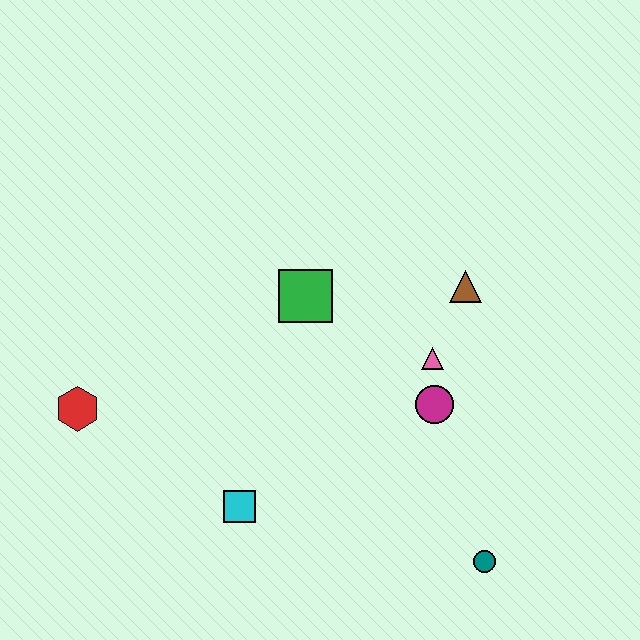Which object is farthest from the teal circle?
The red hexagon is farthest from the teal circle.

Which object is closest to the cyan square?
The red hexagon is closest to the cyan square.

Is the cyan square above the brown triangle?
No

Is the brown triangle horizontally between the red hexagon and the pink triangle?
No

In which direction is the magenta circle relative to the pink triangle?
The magenta circle is below the pink triangle.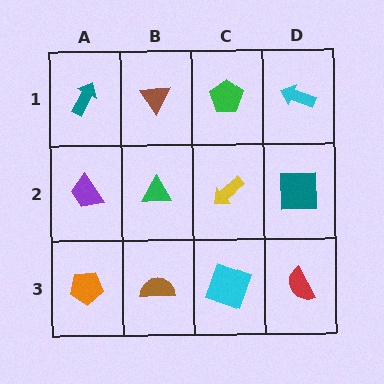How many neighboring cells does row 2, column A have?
3.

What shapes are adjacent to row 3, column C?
A yellow arrow (row 2, column C), a brown semicircle (row 3, column B), a red semicircle (row 3, column D).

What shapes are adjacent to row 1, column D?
A teal square (row 2, column D), a green pentagon (row 1, column C).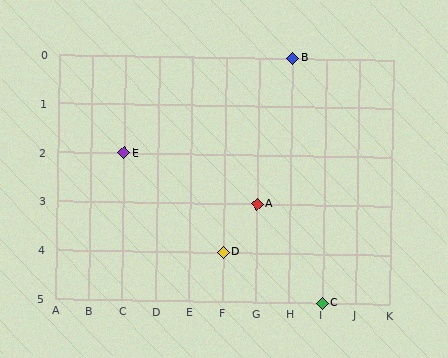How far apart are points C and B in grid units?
Points C and B are 1 column and 5 rows apart (about 5.1 grid units diagonally).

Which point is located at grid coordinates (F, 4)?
Point D is at (F, 4).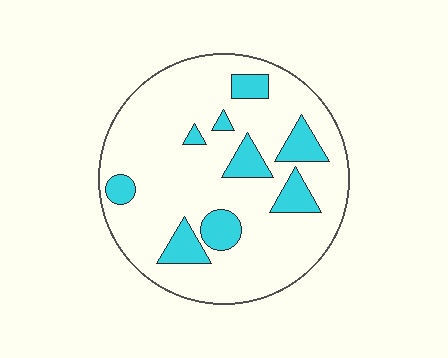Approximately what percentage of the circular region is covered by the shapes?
Approximately 20%.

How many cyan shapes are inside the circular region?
9.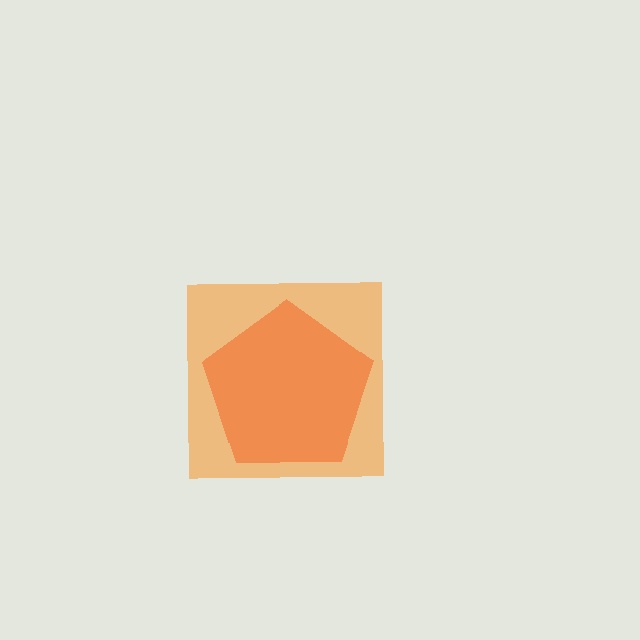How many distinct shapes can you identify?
There are 2 distinct shapes: a red pentagon, an orange square.